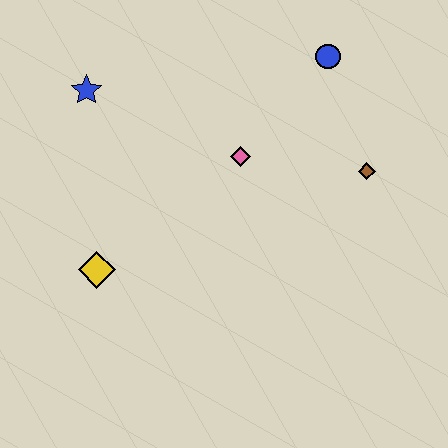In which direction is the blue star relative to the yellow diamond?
The blue star is above the yellow diamond.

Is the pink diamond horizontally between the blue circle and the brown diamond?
No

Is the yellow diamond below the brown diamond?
Yes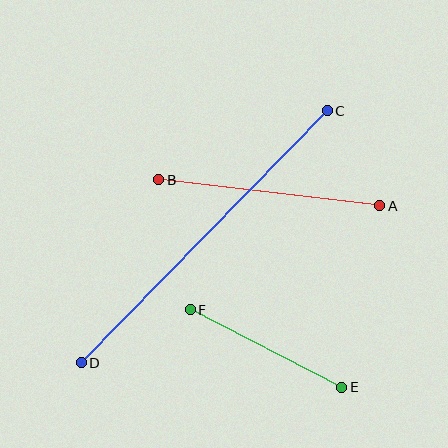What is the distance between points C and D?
The distance is approximately 352 pixels.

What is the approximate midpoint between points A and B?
The midpoint is at approximately (269, 193) pixels.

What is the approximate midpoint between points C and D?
The midpoint is at approximately (204, 237) pixels.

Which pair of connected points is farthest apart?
Points C and D are farthest apart.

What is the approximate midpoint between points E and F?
The midpoint is at approximately (266, 349) pixels.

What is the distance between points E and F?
The distance is approximately 170 pixels.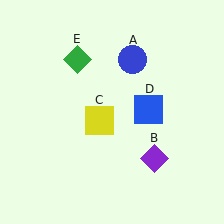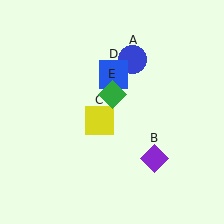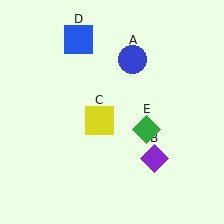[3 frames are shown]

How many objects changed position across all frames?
2 objects changed position: blue square (object D), green diamond (object E).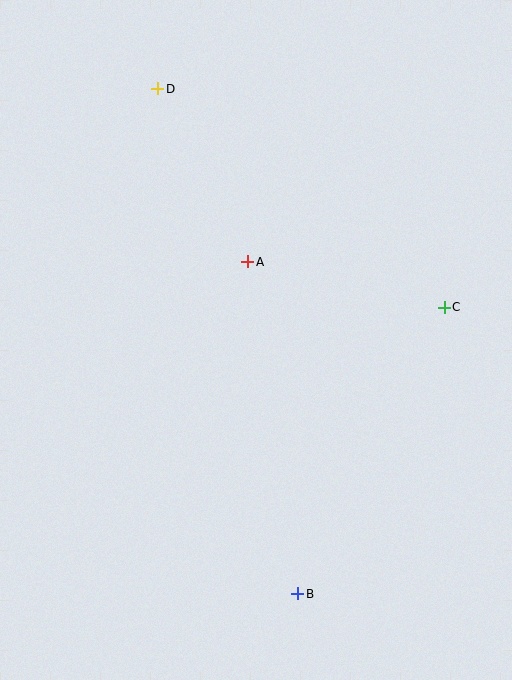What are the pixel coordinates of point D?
Point D is at (158, 89).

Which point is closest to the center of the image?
Point A at (248, 262) is closest to the center.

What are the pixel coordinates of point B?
Point B is at (298, 594).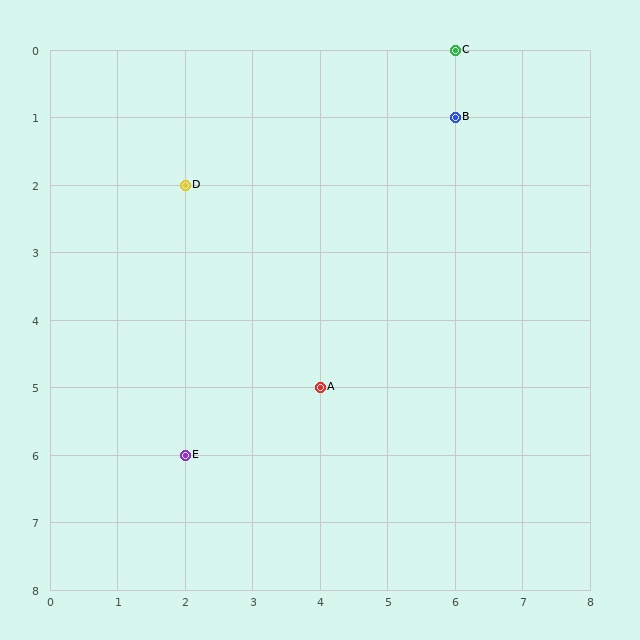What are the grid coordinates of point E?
Point E is at grid coordinates (2, 6).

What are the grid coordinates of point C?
Point C is at grid coordinates (6, 0).